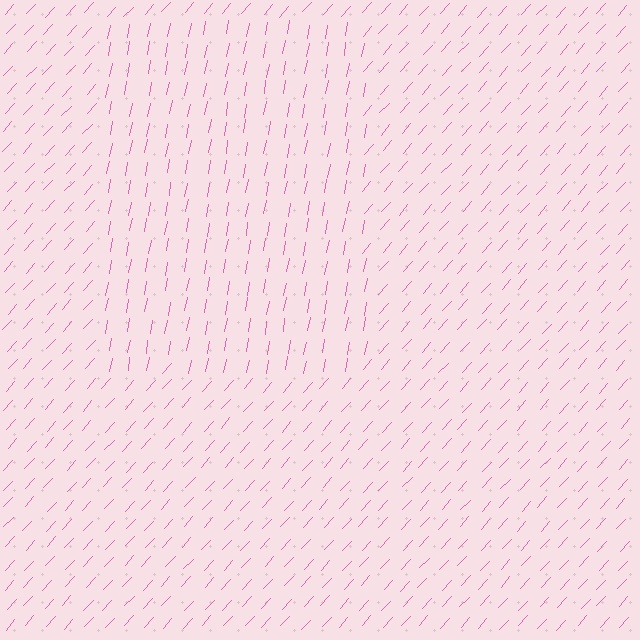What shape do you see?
I see a rectangle.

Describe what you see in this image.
The image is filled with small pink line segments. A rectangle region in the image has lines oriented differently from the surrounding lines, creating a visible texture boundary.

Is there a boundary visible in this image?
Yes, there is a texture boundary formed by a change in line orientation.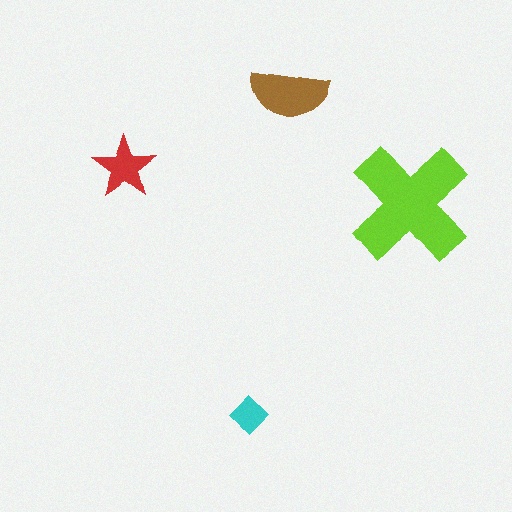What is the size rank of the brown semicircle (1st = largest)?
2nd.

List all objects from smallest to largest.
The cyan diamond, the red star, the brown semicircle, the lime cross.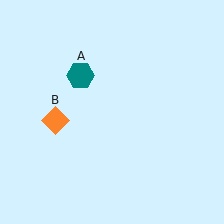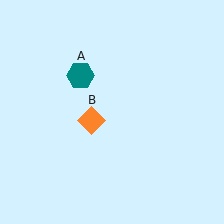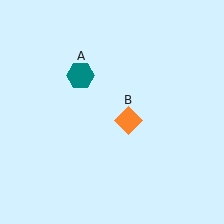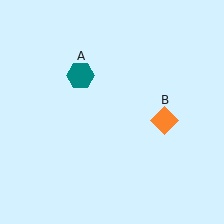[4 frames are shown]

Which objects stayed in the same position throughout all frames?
Teal hexagon (object A) remained stationary.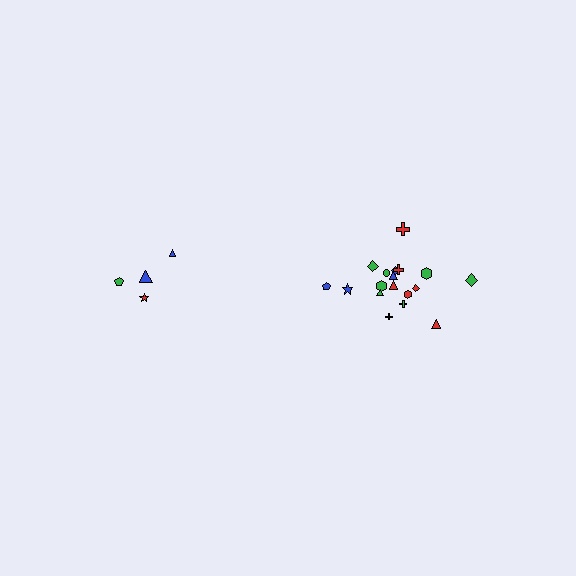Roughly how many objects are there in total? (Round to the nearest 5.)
Roughly 20 objects in total.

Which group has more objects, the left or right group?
The right group.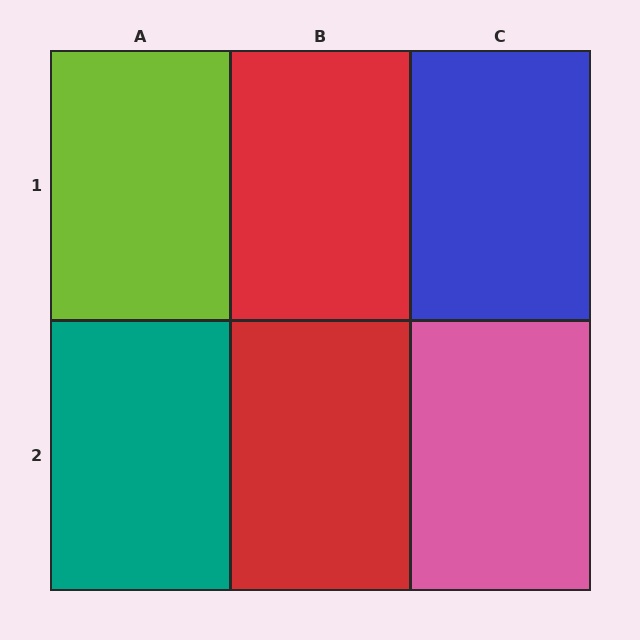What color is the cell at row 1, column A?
Lime.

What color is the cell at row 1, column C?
Blue.